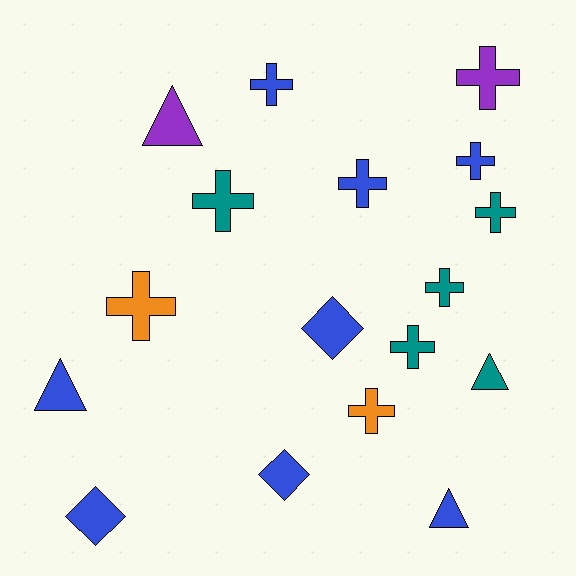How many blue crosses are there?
There are 3 blue crosses.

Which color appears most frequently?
Blue, with 8 objects.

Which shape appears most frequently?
Cross, with 10 objects.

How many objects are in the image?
There are 17 objects.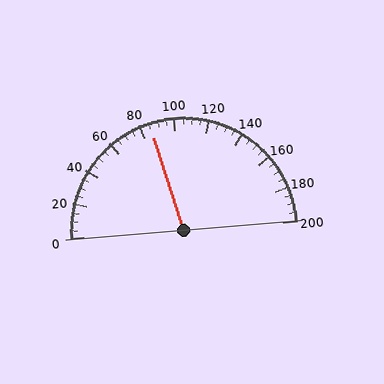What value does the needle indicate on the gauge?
The needle indicates approximately 85.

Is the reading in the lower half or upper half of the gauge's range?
The reading is in the lower half of the range (0 to 200).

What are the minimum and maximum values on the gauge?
The gauge ranges from 0 to 200.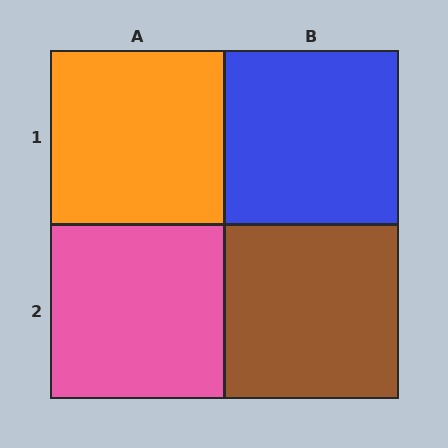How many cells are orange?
1 cell is orange.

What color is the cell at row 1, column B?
Blue.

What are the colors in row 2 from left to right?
Pink, brown.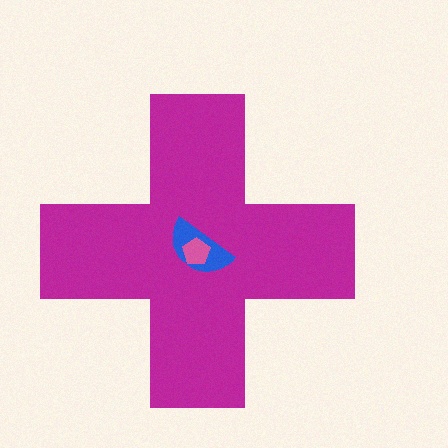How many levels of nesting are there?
3.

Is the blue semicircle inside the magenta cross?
Yes.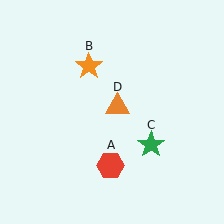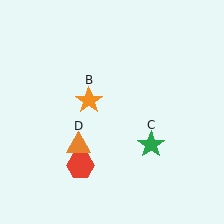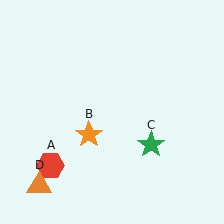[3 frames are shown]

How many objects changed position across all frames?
3 objects changed position: red hexagon (object A), orange star (object B), orange triangle (object D).